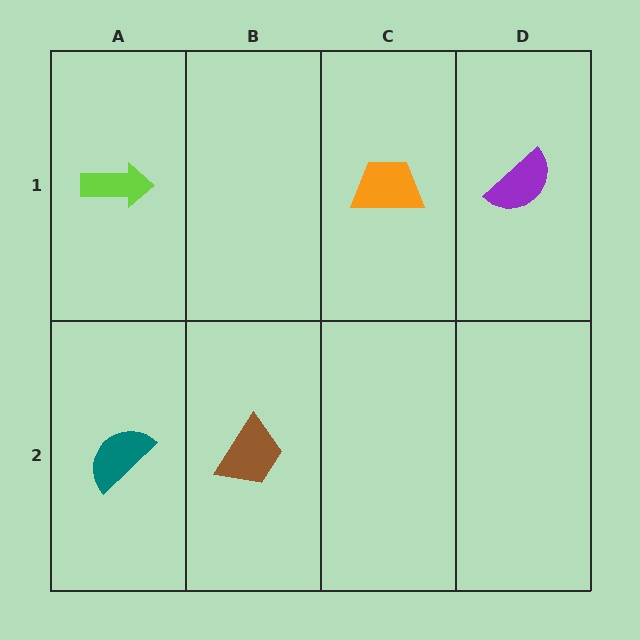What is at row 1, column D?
A purple semicircle.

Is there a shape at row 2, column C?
No, that cell is empty.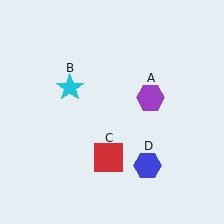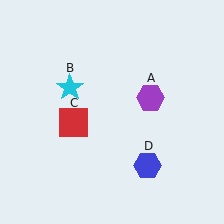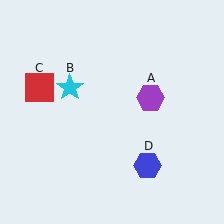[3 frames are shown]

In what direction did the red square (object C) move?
The red square (object C) moved up and to the left.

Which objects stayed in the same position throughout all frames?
Purple hexagon (object A) and cyan star (object B) and blue hexagon (object D) remained stationary.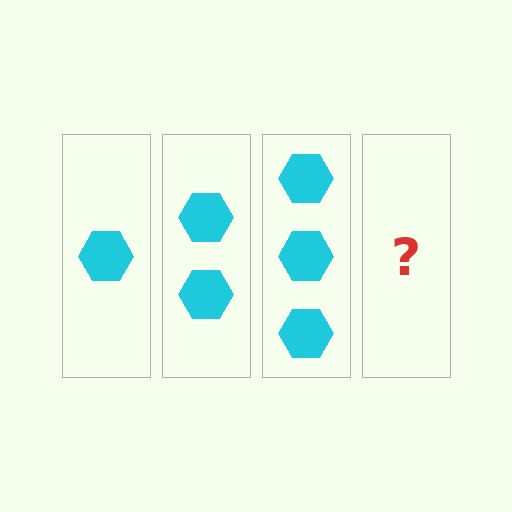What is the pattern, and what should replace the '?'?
The pattern is that each step adds one more hexagon. The '?' should be 4 hexagons.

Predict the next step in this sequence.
The next step is 4 hexagons.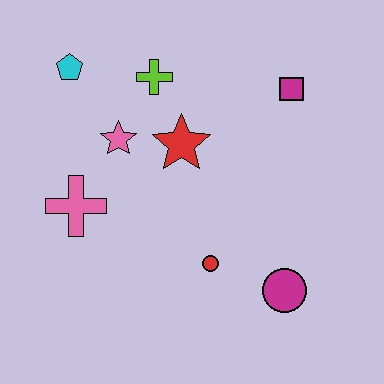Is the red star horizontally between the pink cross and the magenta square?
Yes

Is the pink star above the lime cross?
No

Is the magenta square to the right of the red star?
Yes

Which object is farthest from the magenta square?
The pink cross is farthest from the magenta square.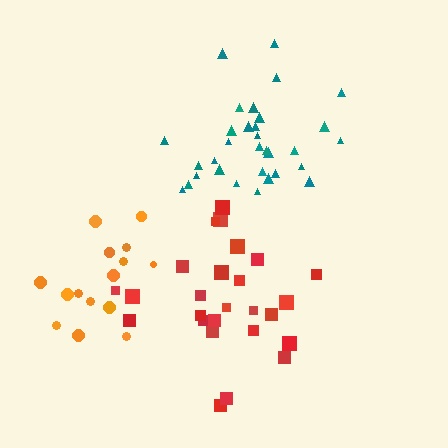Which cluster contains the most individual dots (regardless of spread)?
Teal (32).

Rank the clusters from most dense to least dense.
teal, orange, red.